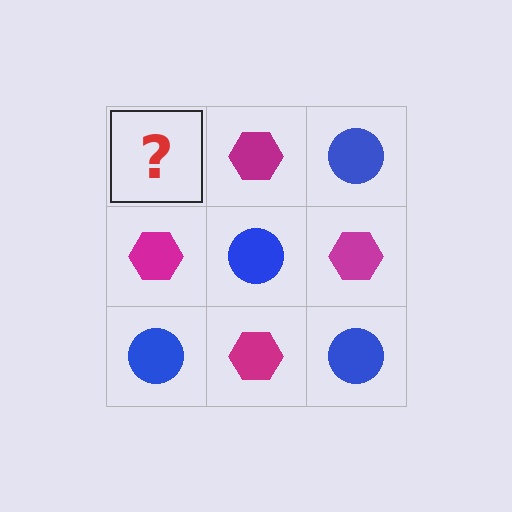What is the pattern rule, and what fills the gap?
The rule is that it alternates blue circle and magenta hexagon in a checkerboard pattern. The gap should be filled with a blue circle.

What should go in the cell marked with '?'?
The missing cell should contain a blue circle.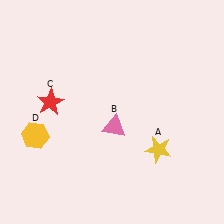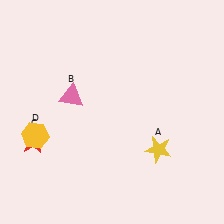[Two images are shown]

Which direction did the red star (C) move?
The red star (C) moved down.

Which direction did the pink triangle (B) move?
The pink triangle (B) moved left.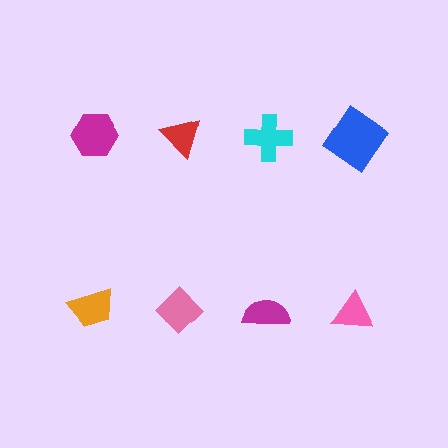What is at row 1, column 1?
A magenta hexagon.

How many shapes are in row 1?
4 shapes.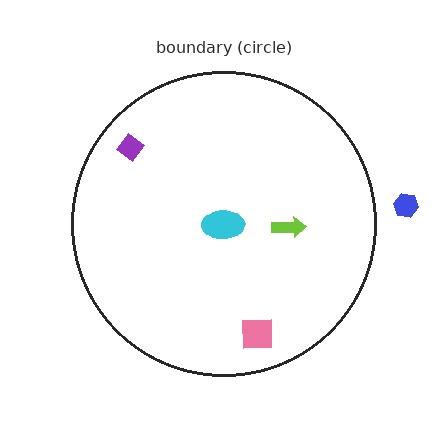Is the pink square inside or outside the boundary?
Inside.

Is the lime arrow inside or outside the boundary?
Inside.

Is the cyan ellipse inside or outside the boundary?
Inside.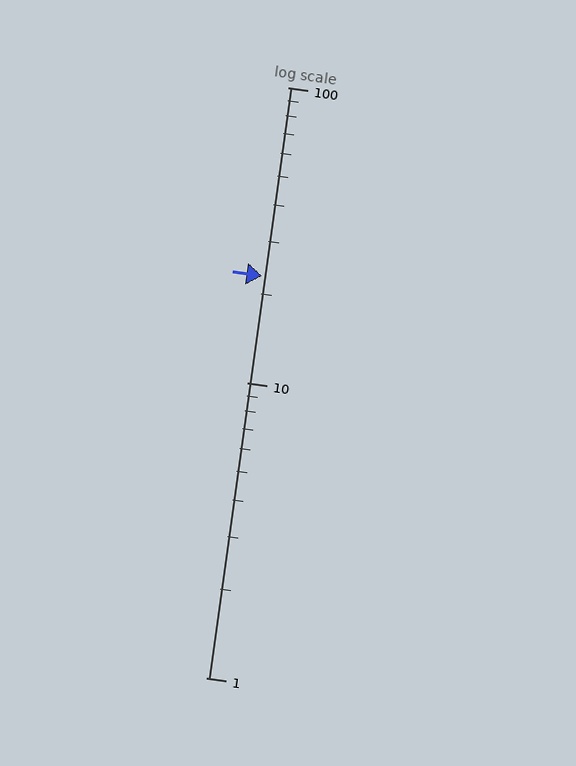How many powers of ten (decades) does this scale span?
The scale spans 2 decades, from 1 to 100.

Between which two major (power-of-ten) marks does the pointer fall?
The pointer is between 10 and 100.